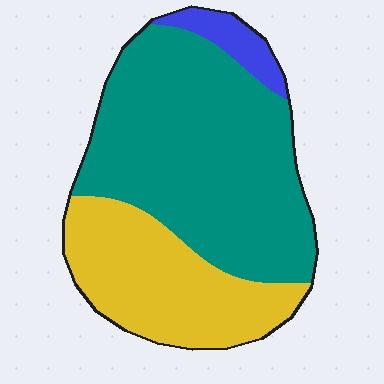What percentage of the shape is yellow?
Yellow takes up about one third (1/3) of the shape.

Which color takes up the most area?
Teal, at roughly 60%.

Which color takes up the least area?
Blue, at roughly 5%.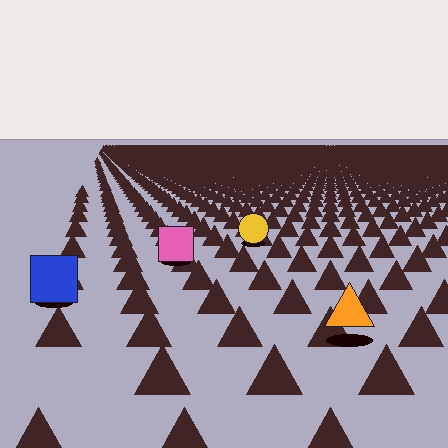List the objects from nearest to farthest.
From nearest to farthest: the orange triangle, the blue square, the pink square, the yellow circle.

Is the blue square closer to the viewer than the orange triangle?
No. The orange triangle is closer — you can tell from the texture gradient: the ground texture is coarser near it.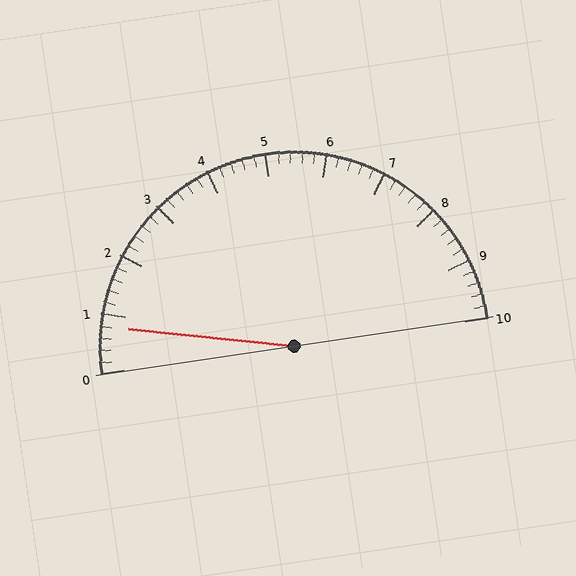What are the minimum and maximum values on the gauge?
The gauge ranges from 0 to 10.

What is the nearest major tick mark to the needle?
The nearest major tick mark is 1.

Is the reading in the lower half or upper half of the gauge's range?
The reading is in the lower half of the range (0 to 10).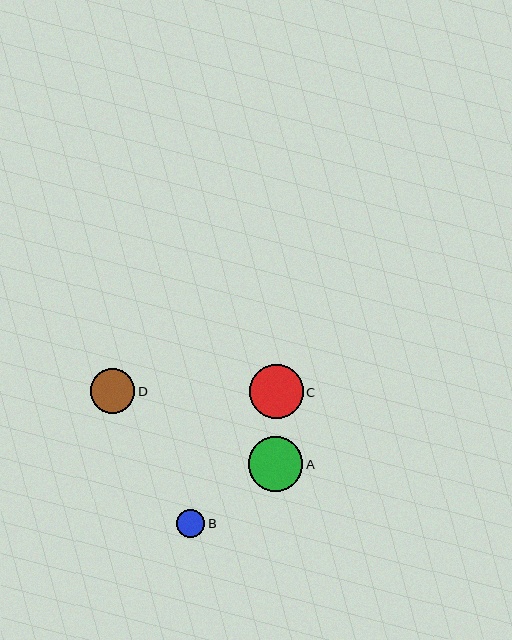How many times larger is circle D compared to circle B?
Circle D is approximately 1.6 times the size of circle B.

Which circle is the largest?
Circle A is the largest with a size of approximately 54 pixels.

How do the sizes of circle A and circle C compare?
Circle A and circle C are approximately the same size.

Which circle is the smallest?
Circle B is the smallest with a size of approximately 28 pixels.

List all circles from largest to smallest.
From largest to smallest: A, C, D, B.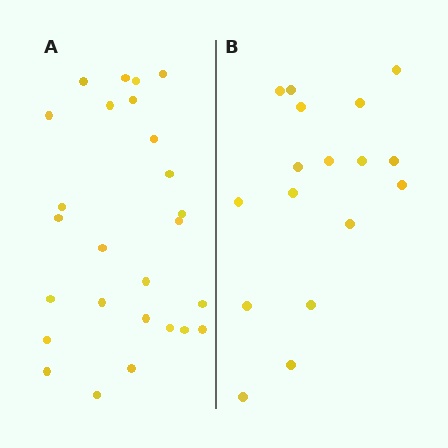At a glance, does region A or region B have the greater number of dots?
Region A (the left region) has more dots.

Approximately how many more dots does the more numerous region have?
Region A has roughly 8 or so more dots than region B.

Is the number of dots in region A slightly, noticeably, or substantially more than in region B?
Region A has substantially more. The ratio is roughly 1.5 to 1.